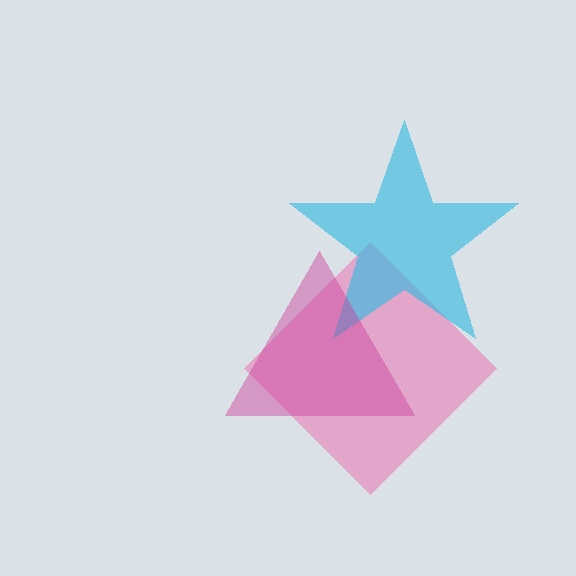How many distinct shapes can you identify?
There are 3 distinct shapes: a pink diamond, a cyan star, a magenta triangle.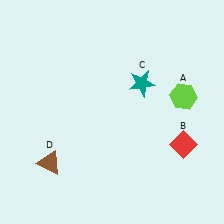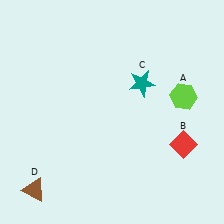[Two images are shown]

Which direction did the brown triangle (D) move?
The brown triangle (D) moved down.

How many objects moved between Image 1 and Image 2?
1 object moved between the two images.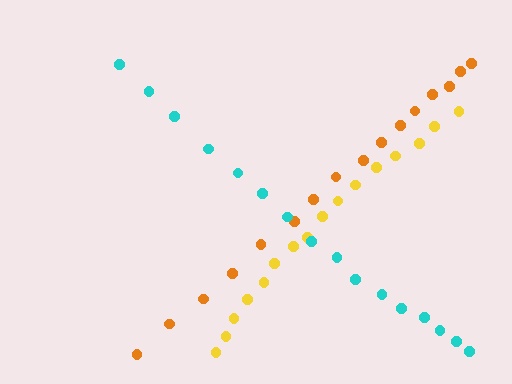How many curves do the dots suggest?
There are 3 distinct paths.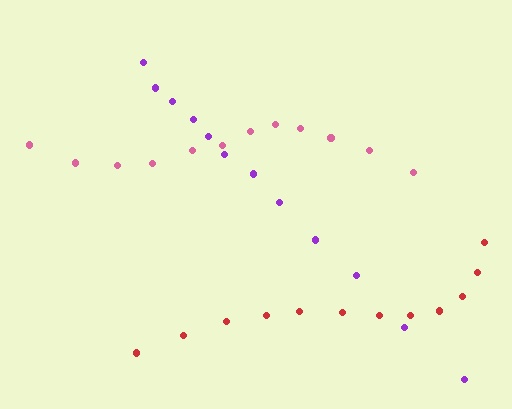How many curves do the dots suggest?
There are 3 distinct paths.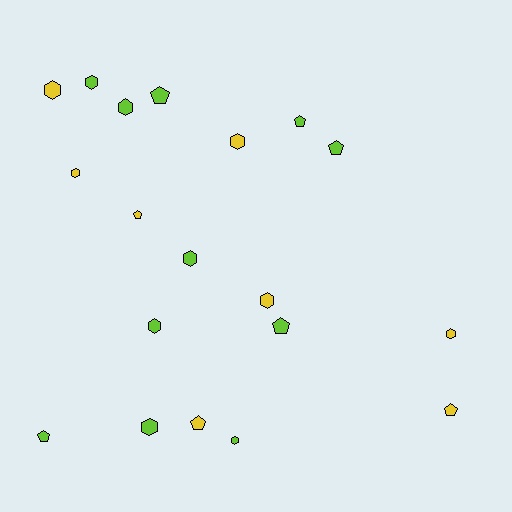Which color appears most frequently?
Lime, with 11 objects.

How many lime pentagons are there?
There are 5 lime pentagons.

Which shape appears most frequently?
Hexagon, with 11 objects.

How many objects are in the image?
There are 19 objects.